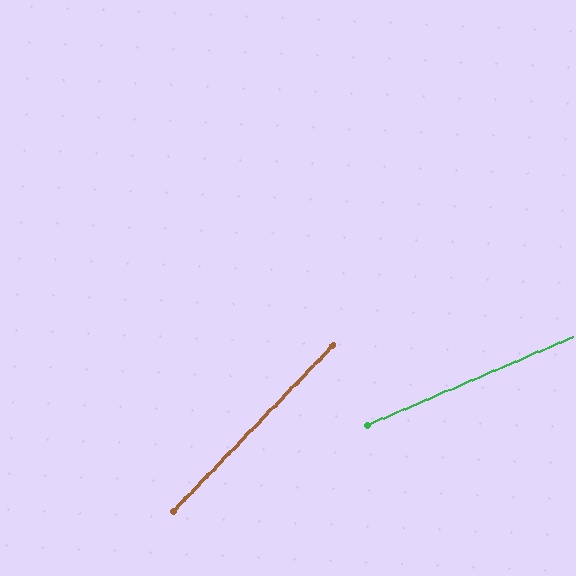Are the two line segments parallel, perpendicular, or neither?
Neither parallel nor perpendicular — they differ by about 23°.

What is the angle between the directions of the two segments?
Approximately 23 degrees.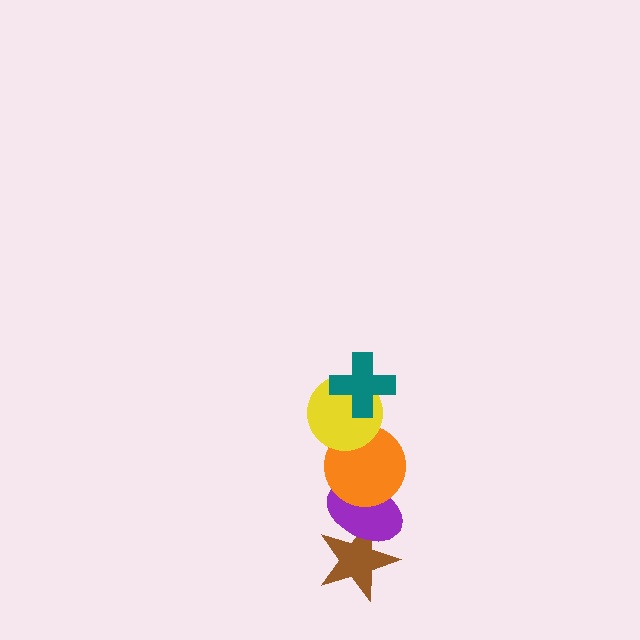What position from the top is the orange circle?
The orange circle is 3rd from the top.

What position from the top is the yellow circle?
The yellow circle is 2nd from the top.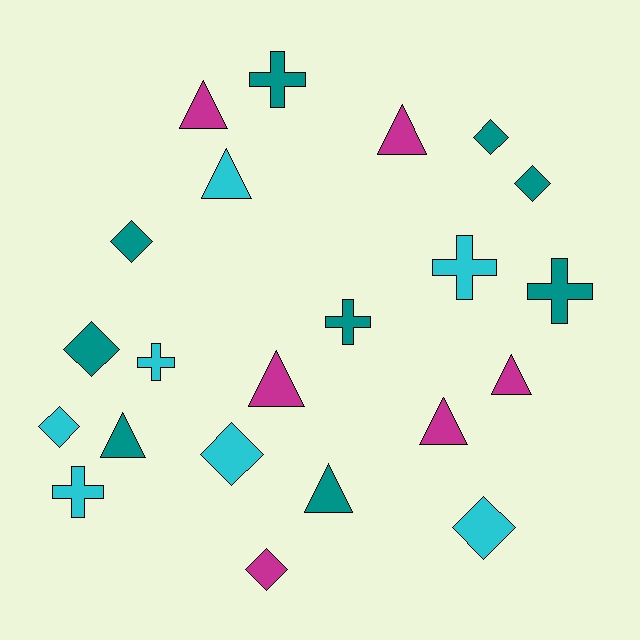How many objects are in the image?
There are 22 objects.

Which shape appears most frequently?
Triangle, with 8 objects.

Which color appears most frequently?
Teal, with 9 objects.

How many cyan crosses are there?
There are 3 cyan crosses.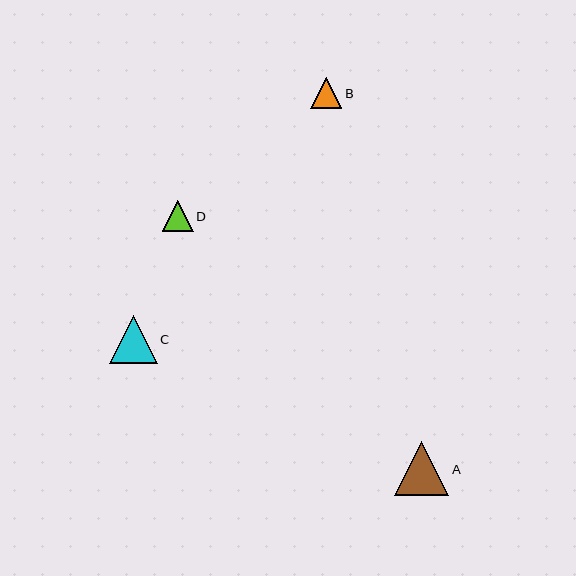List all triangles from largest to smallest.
From largest to smallest: A, C, B, D.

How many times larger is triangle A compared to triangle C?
Triangle A is approximately 1.1 times the size of triangle C.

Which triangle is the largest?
Triangle A is the largest with a size of approximately 54 pixels.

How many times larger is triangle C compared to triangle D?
Triangle C is approximately 1.6 times the size of triangle D.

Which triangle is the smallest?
Triangle D is the smallest with a size of approximately 31 pixels.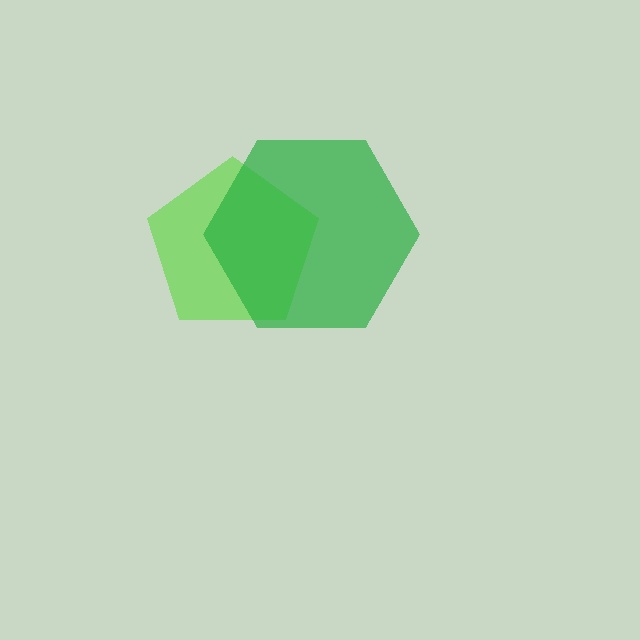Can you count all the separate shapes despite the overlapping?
Yes, there are 2 separate shapes.